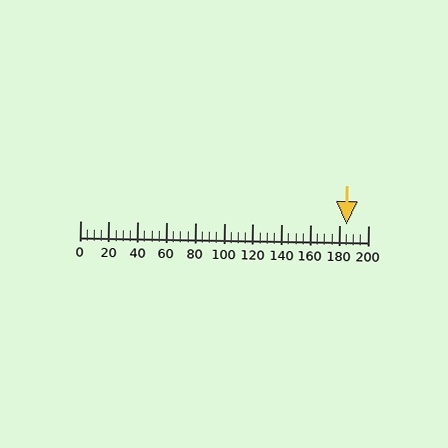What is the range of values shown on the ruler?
The ruler shows values from 0 to 200.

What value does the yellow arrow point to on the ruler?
The yellow arrow points to approximately 185.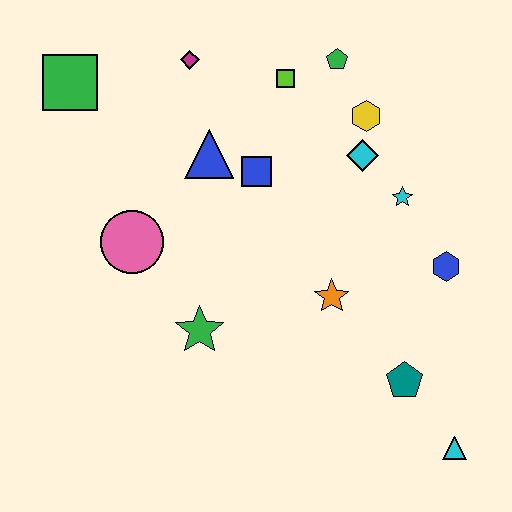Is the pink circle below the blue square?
Yes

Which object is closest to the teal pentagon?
The cyan triangle is closest to the teal pentagon.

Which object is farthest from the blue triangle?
The cyan triangle is farthest from the blue triangle.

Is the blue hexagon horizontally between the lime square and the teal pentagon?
No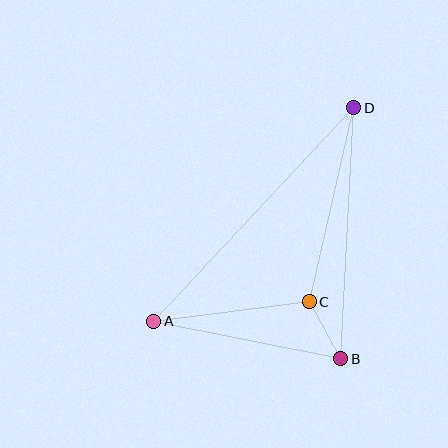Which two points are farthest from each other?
Points A and D are farthest from each other.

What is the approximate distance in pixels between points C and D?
The distance between C and D is approximately 199 pixels.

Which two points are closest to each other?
Points B and C are closest to each other.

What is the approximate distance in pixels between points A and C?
The distance between A and C is approximately 157 pixels.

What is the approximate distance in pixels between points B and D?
The distance between B and D is approximately 251 pixels.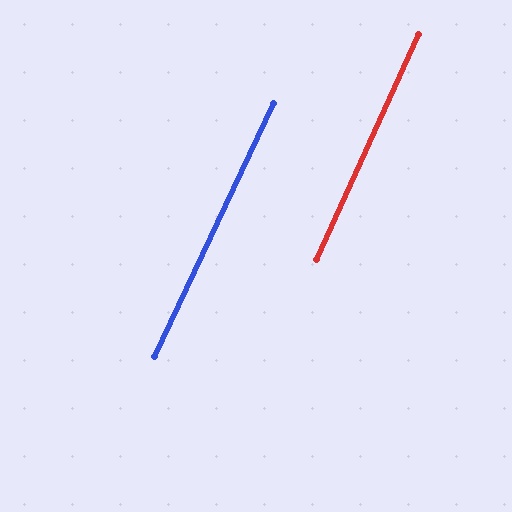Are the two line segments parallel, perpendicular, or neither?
Parallel — their directions differ by only 0.8°.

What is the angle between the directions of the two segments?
Approximately 1 degree.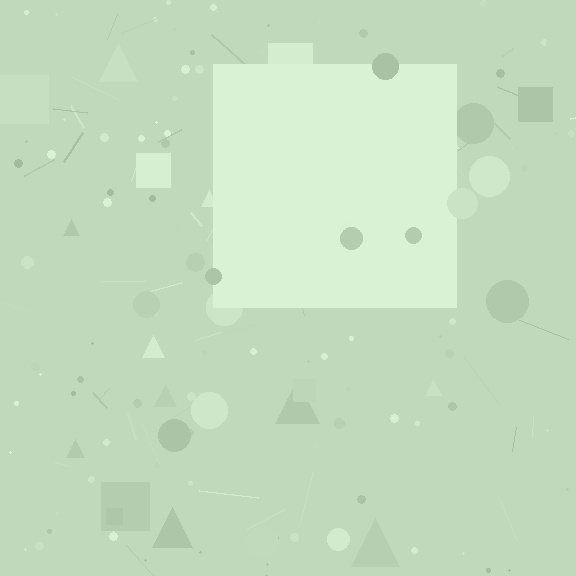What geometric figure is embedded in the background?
A square is embedded in the background.